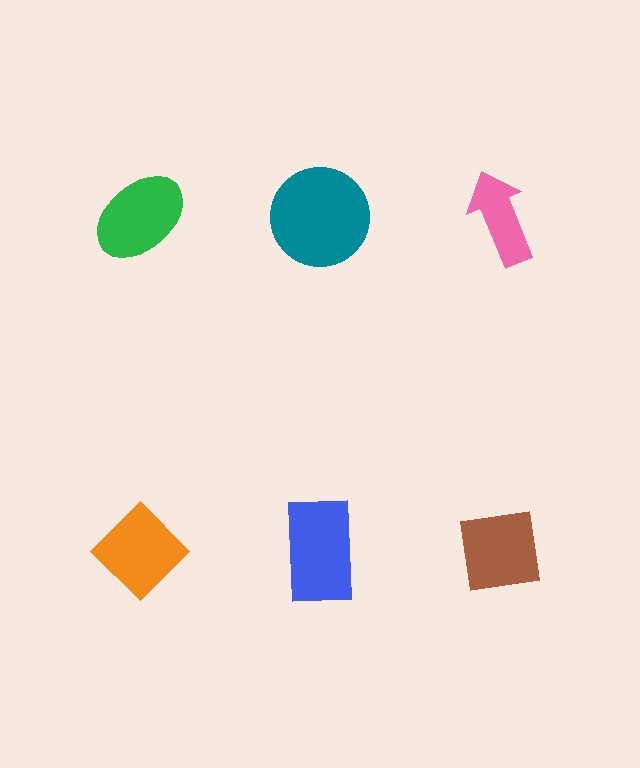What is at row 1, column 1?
A green ellipse.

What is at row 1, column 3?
A pink arrow.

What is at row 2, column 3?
A brown square.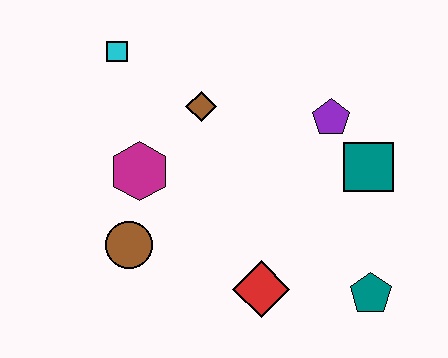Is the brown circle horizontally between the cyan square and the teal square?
Yes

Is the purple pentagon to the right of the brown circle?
Yes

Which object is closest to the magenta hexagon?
The brown circle is closest to the magenta hexagon.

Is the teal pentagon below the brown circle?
Yes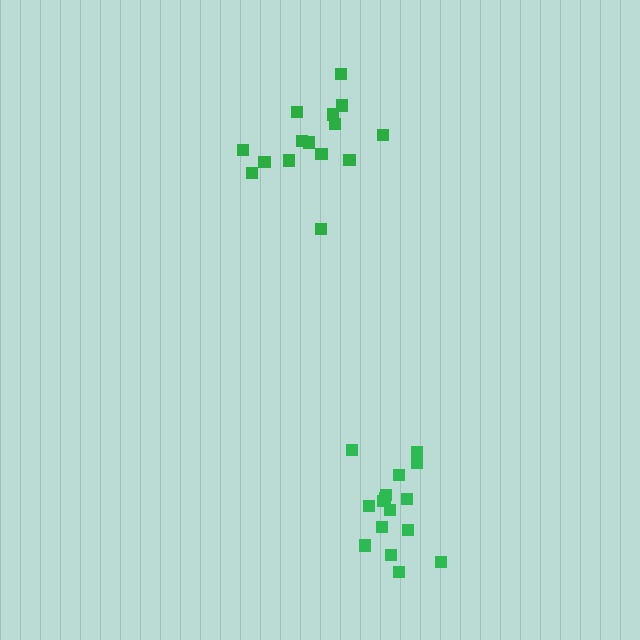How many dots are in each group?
Group 1: 16 dots, Group 2: 15 dots (31 total).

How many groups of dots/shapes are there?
There are 2 groups.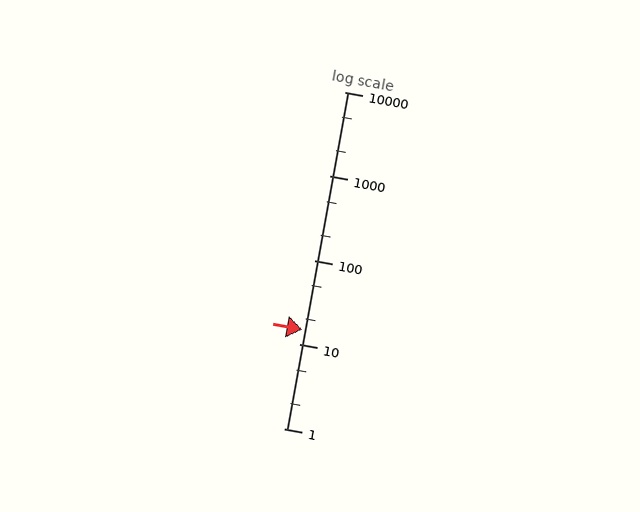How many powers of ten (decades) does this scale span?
The scale spans 4 decades, from 1 to 10000.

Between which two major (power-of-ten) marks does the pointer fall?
The pointer is between 10 and 100.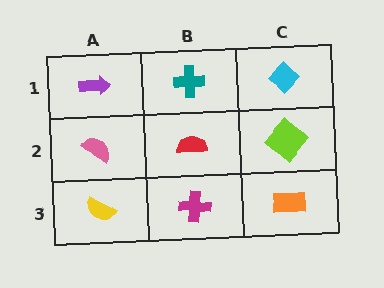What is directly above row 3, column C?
A lime diamond.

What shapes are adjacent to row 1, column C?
A lime diamond (row 2, column C), a teal cross (row 1, column B).